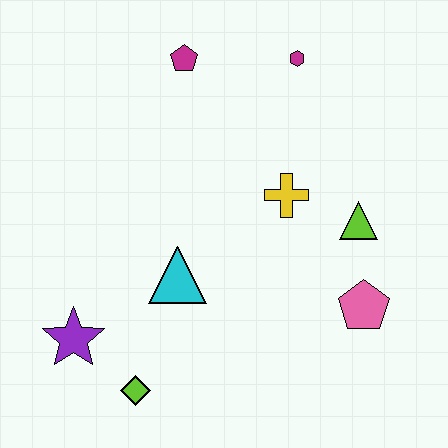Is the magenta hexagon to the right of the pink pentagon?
No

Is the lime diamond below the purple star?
Yes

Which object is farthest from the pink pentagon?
The magenta pentagon is farthest from the pink pentagon.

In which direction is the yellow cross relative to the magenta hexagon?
The yellow cross is below the magenta hexagon.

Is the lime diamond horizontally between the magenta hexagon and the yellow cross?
No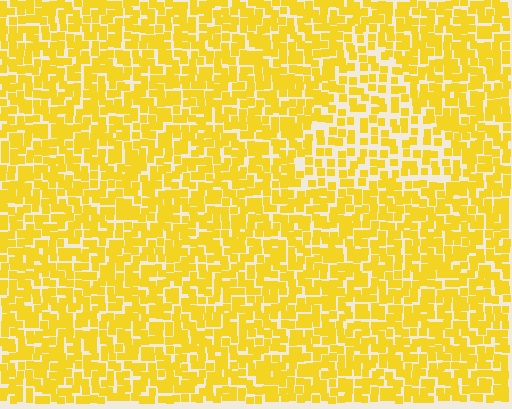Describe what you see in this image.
The image contains small yellow elements arranged at two different densities. A triangle-shaped region is visible where the elements are less densely packed than the surrounding area.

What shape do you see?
I see a triangle.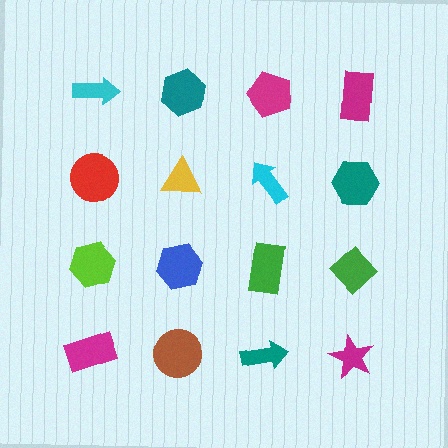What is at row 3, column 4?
A green diamond.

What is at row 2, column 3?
A cyan arrow.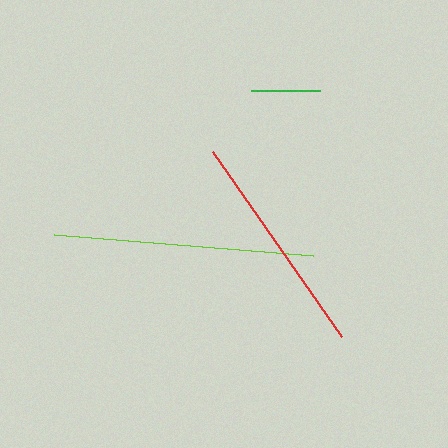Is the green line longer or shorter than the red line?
The red line is longer than the green line.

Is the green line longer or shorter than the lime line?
The lime line is longer than the green line.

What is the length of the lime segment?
The lime segment is approximately 259 pixels long.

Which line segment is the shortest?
The green line is the shortest at approximately 70 pixels.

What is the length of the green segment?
The green segment is approximately 70 pixels long.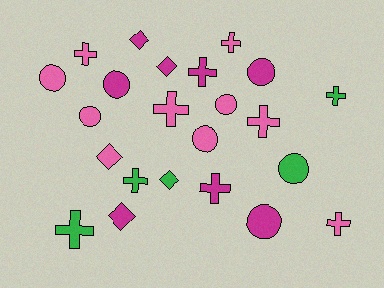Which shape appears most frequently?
Cross, with 10 objects.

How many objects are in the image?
There are 23 objects.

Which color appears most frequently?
Pink, with 10 objects.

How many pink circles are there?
There are 4 pink circles.